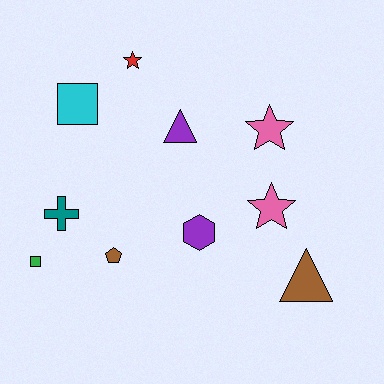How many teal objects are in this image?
There is 1 teal object.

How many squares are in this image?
There are 2 squares.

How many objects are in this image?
There are 10 objects.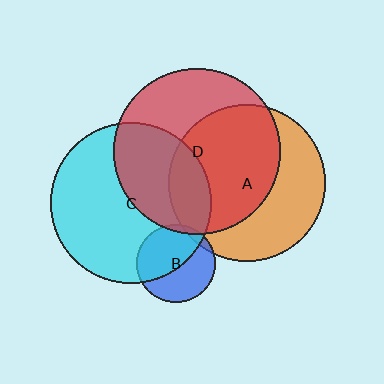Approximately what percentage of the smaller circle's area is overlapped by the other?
Approximately 15%.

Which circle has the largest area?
Circle D (red).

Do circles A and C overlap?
Yes.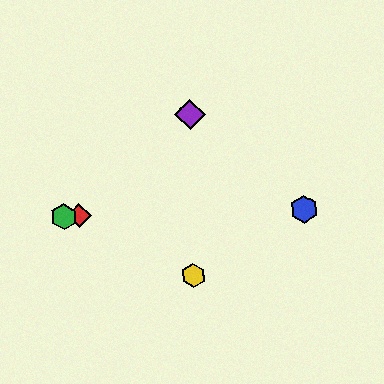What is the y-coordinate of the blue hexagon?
The blue hexagon is at y≈209.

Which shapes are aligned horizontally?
The red diamond, the blue hexagon, the green hexagon are aligned horizontally.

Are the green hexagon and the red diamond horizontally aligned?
Yes, both are at y≈216.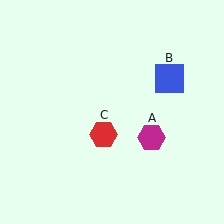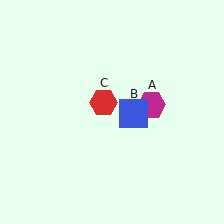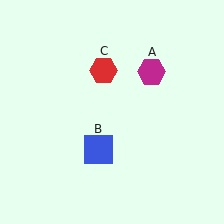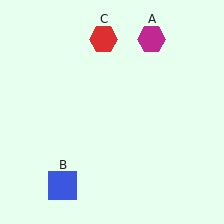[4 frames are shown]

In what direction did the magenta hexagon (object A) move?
The magenta hexagon (object A) moved up.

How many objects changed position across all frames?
3 objects changed position: magenta hexagon (object A), blue square (object B), red hexagon (object C).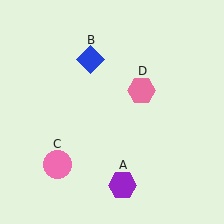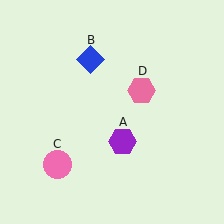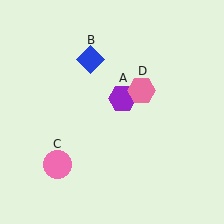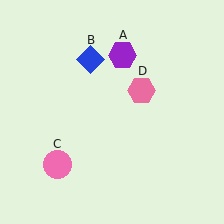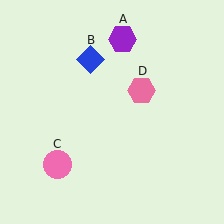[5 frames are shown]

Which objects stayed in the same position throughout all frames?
Blue diamond (object B) and pink circle (object C) and pink hexagon (object D) remained stationary.